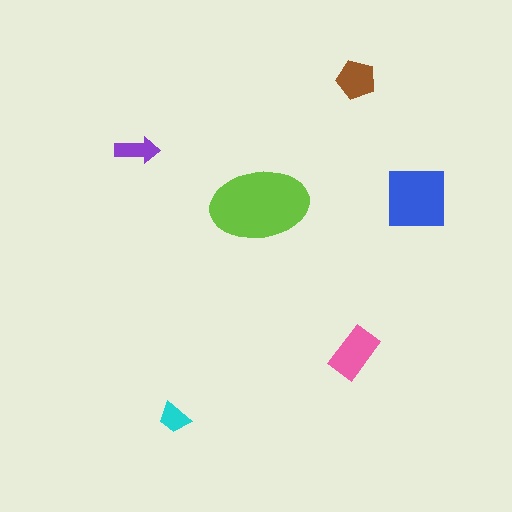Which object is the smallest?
The cyan trapezoid.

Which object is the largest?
The lime ellipse.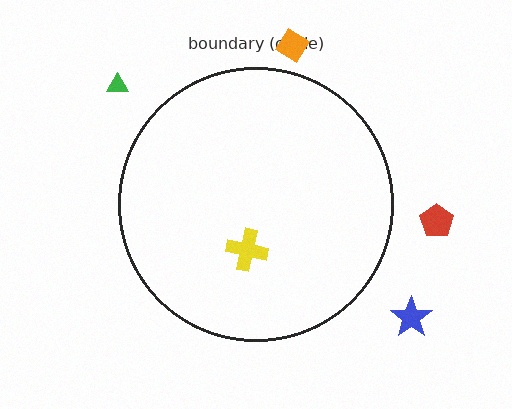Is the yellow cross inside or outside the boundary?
Inside.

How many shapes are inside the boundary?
1 inside, 4 outside.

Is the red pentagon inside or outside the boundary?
Outside.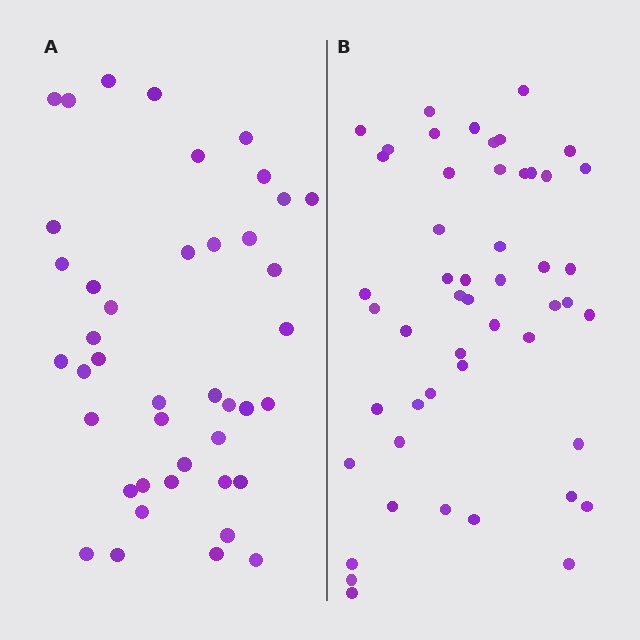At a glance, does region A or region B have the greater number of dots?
Region B (the right region) has more dots.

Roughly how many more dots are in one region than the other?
Region B has roughly 8 or so more dots than region A.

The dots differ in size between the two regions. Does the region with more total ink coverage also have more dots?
No. Region A has more total ink coverage because its dots are larger, but region B actually contains more individual dots. Total area can be misleading — the number of items is what matters here.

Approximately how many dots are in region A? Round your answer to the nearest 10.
About 40 dots. (The exact count is 42, which rounds to 40.)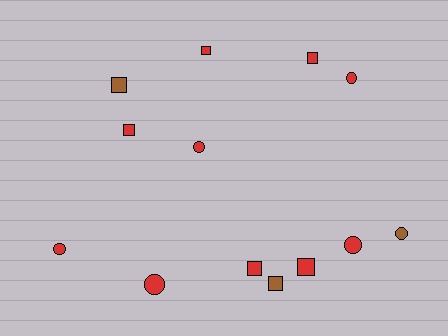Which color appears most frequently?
Red, with 10 objects.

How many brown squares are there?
There are 2 brown squares.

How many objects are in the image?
There are 13 objects.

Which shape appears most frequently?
Square, with 7 objects.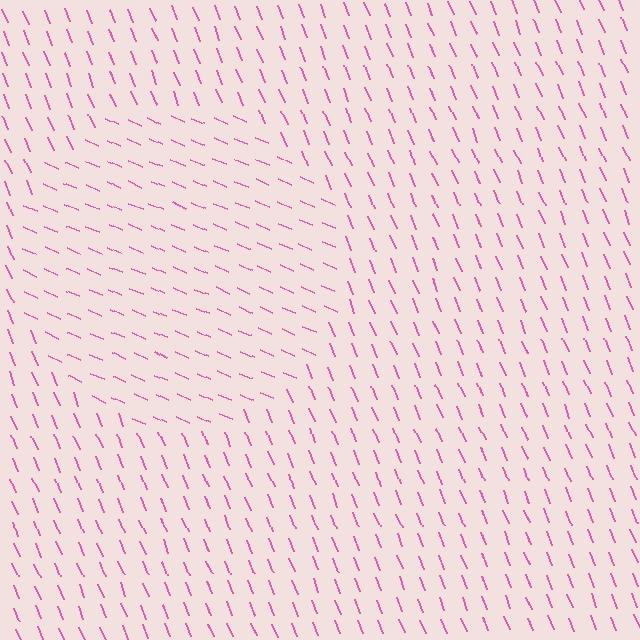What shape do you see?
I see a circle.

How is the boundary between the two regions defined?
The boundary is defined purely by a change in line orientation (approximately 45 degrees difference). All lines are the same color and thickness.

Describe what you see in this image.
The image is filled with small pink line segments. A circle region in the image has lines oriented differently from the surrounding lines, creating a visible texture boundary.